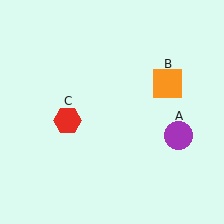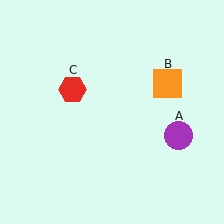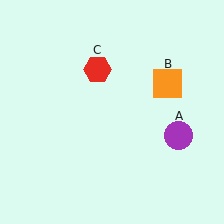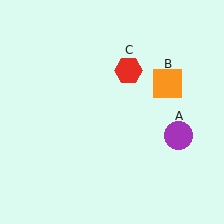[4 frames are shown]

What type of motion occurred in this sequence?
The red hexagon (object C) rotated clockwise around the center of the scene.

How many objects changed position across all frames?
1 object changed position: red hexagon (object C).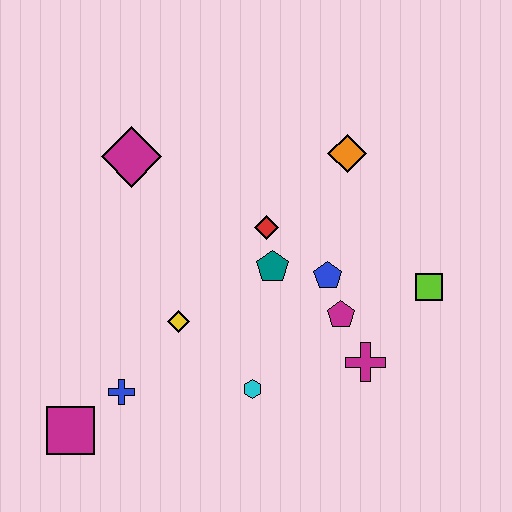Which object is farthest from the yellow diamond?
The lime square is farthest from the yellow diamond.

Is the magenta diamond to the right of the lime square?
No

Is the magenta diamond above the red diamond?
Yes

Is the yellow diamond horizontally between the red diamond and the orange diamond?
No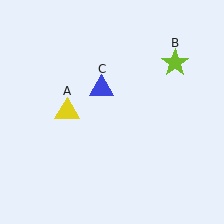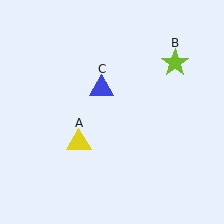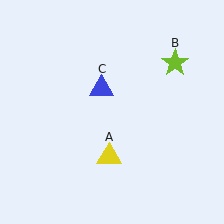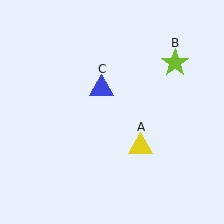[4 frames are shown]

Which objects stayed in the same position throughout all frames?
Lime star (object B) and blue triangle (object C) remained stationary.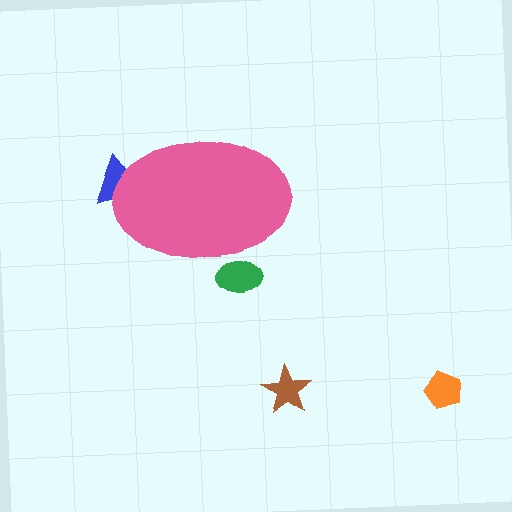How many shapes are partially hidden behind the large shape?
2 shapes are partially hidden.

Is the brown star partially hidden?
No, the brown star is fully visible.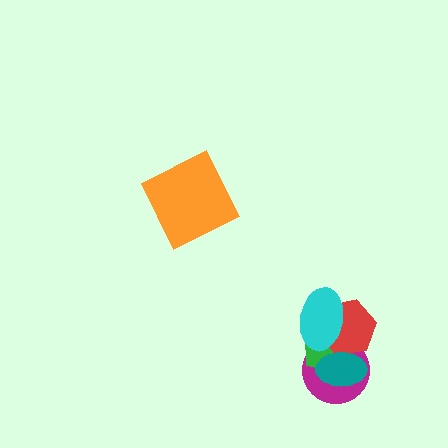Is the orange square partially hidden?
No, no other shape covers it.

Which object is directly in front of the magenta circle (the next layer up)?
The green pentagon is directly in front of the magenta circle.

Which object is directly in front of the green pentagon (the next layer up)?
The red hexagon is directly in front of the green pentagon.